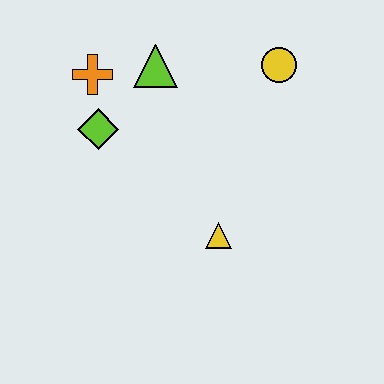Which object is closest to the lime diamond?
The orange cross is closest to the lime diamond.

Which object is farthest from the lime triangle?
The yellow triangle is farthest from the lime triangle.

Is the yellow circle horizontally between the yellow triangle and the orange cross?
No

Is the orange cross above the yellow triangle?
Yes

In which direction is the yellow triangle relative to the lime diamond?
The yellow triangle is to the right of the lime diamond.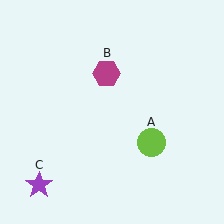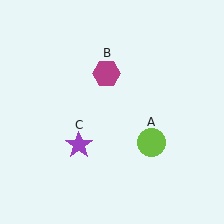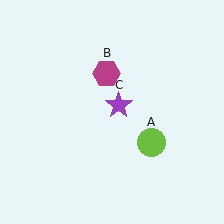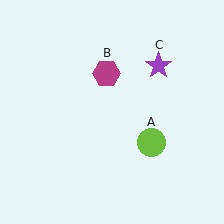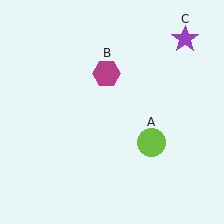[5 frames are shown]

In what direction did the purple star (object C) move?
The purple star (object C) moved up and to the right.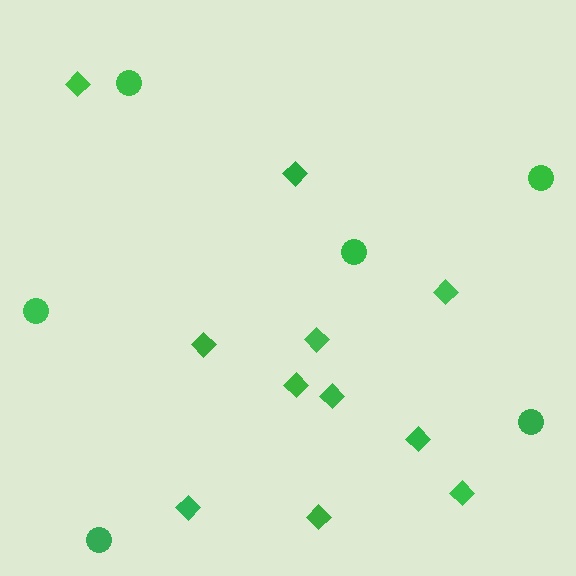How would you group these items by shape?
There are 2 groups: one group of circles (6) and one group of diamonds (11).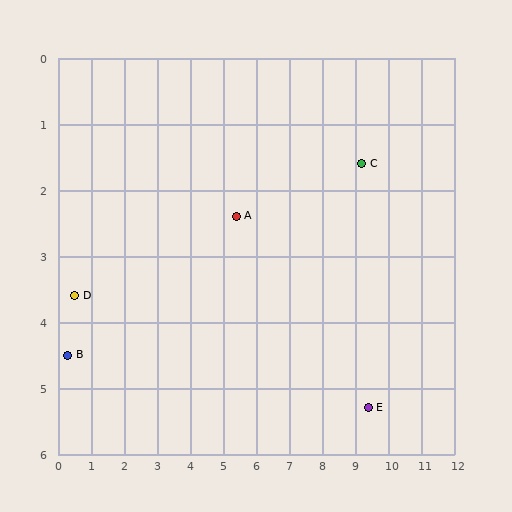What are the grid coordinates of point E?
Point E is at approximately (9.4, 5.3).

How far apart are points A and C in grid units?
Points A and C are about 3.9 grid units apart.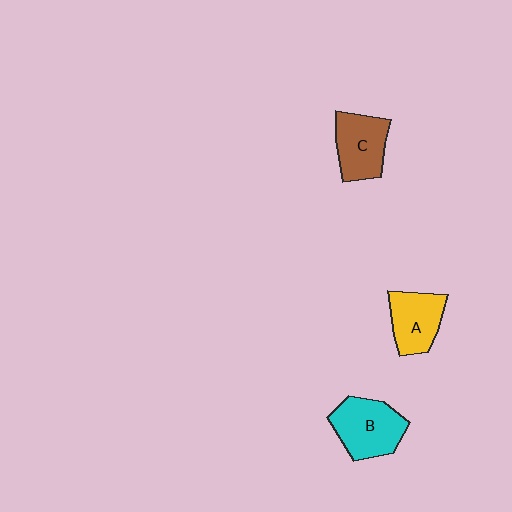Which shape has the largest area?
Shape B (cyan).